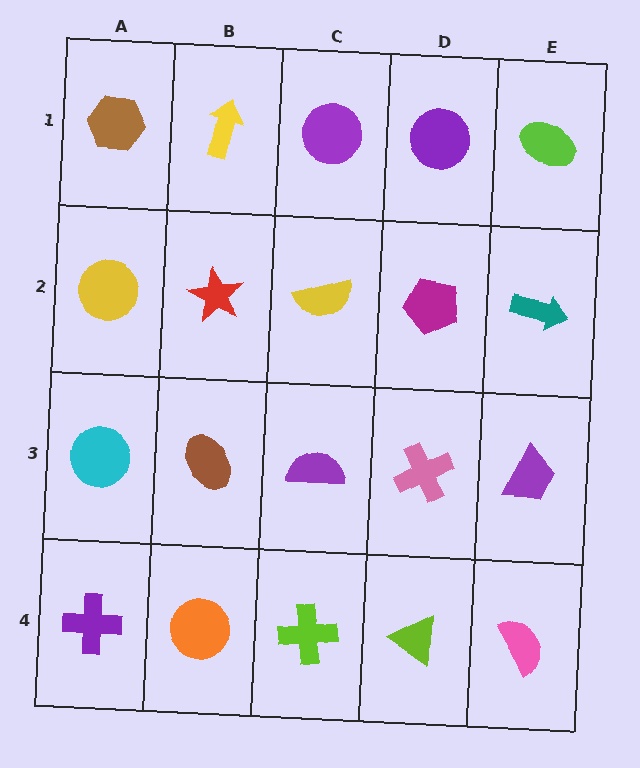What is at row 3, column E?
A purple trapezoid.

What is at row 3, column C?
A purple semicircle.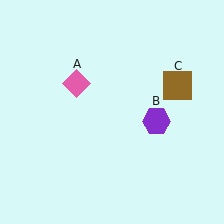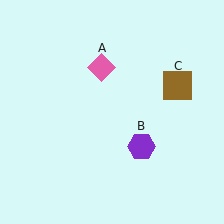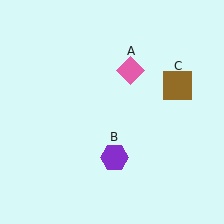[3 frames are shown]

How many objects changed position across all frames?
2 objects changed position: pink diamond (object A), purple hexagon (object B).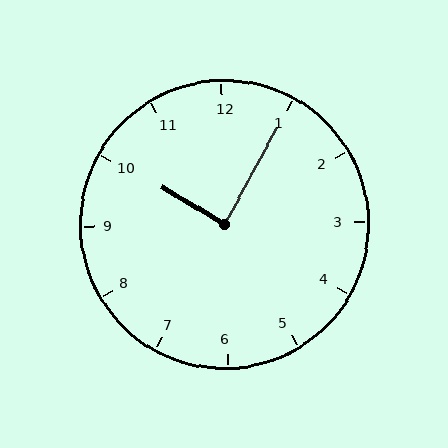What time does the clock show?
10:05.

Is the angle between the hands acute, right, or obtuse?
It is right.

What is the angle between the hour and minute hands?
Approximately 88 degrees.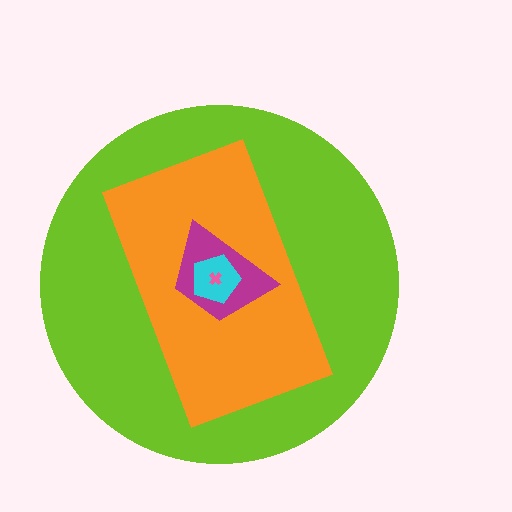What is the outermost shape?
The lime circle.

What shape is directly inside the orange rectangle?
The magenta trapezoid.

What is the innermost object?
The pink cross.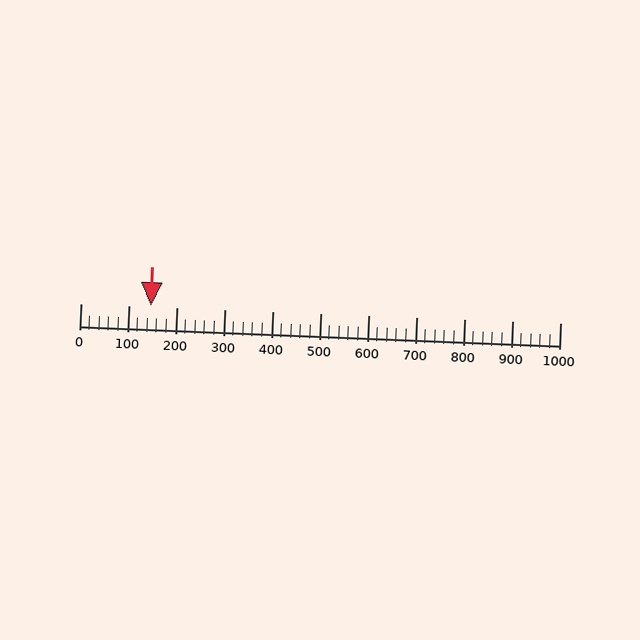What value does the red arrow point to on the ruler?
The red arrow points to approximately 148.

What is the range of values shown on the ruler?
The ruler shows values from 0 to 1000.